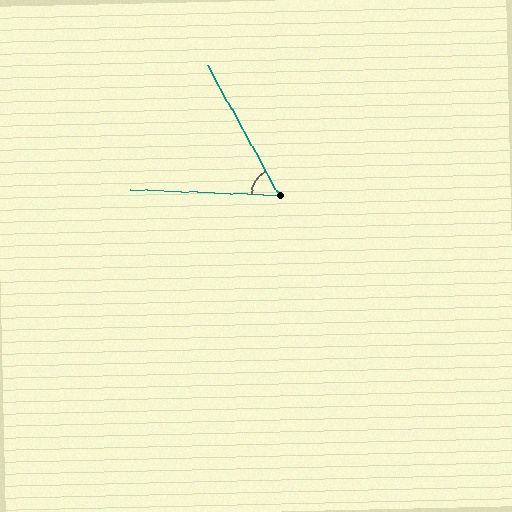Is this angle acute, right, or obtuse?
It is acute.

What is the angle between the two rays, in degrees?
Approximately 59 degrees.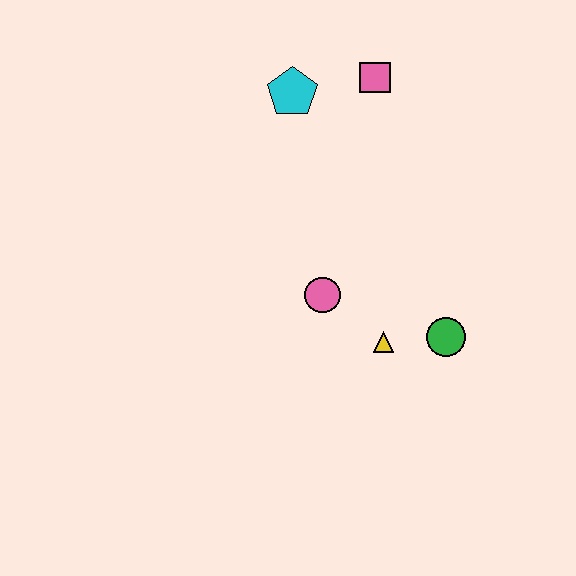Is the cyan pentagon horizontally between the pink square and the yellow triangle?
No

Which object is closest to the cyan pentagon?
The pink square is closest to the cyan pentagon.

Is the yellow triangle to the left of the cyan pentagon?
No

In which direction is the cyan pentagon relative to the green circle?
The cyan pentagon is above the green circle.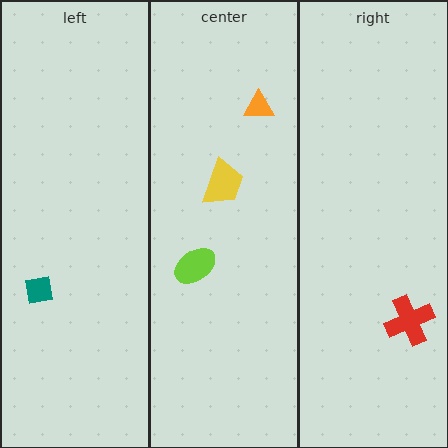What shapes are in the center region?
The yellow trapezoid, the lime ellipse, the orange triangle.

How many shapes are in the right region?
1.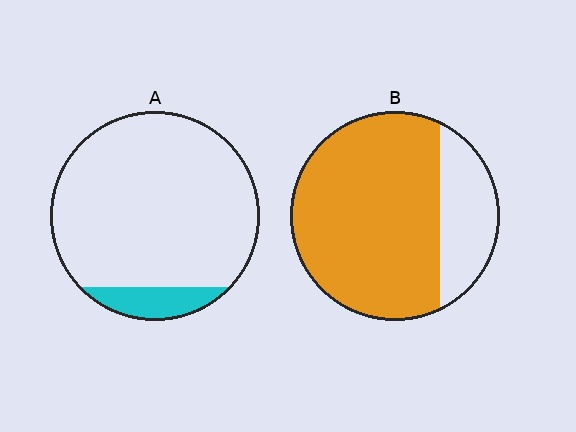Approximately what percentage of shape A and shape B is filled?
A is approximately 10% and B is approximately 75%.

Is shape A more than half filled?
No.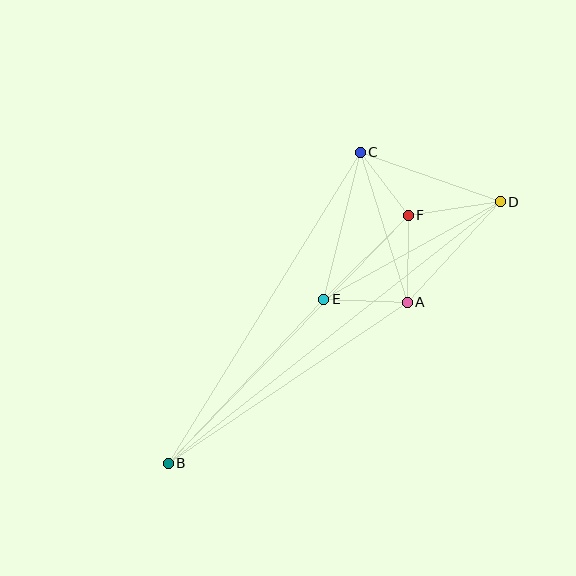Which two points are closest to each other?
Points C and F are closest to each other.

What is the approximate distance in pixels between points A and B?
The distance between A and B is approximately 288 pixels.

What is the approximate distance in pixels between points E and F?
The distance between E and F is approximately 119 pixels.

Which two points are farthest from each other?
Points B and D are farthest from each other.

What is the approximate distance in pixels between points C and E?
The distance between C and E is approximately 151 pixels.